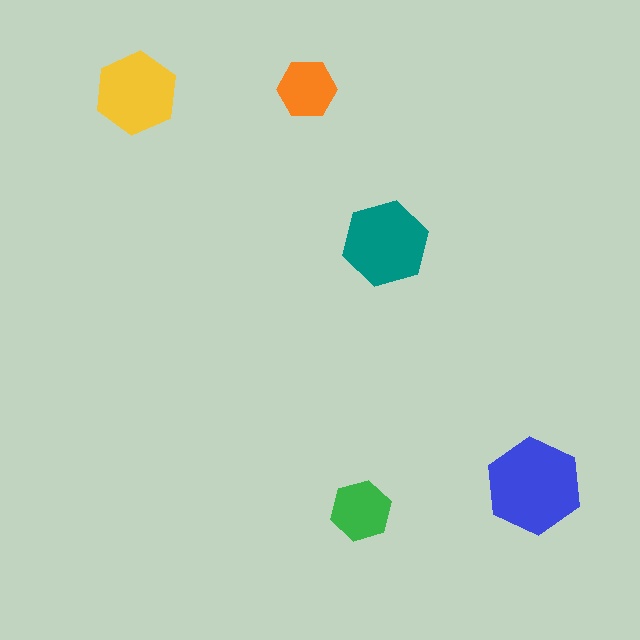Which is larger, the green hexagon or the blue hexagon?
The blue one.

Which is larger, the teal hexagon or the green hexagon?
The teal one.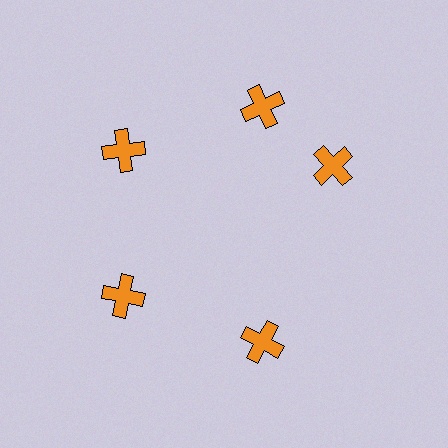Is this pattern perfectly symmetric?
No. The 5 orange crosses are arranged in a ring, but one element near the 3 o'clock position is rotated out of alignment along the ring, breaking the 5-fold rotational symmetry.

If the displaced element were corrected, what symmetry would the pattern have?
It would have 5-fold rotational symmetry — the pattern would map onto itself every 72 degrees.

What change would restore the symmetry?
The symmetry would be restored by rotating it back into even spacing with its neighbors so that all 5 crosses sit at equal angles and equal distance from the center.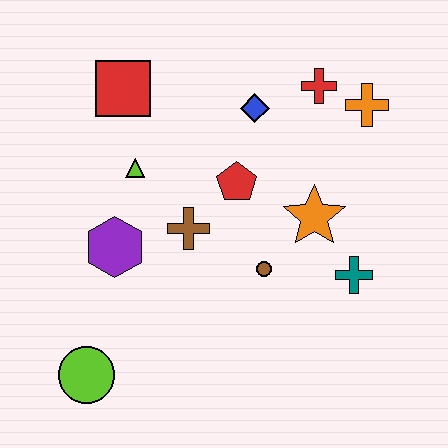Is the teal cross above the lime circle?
Yes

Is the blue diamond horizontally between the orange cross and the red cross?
No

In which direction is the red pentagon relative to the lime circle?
The red pentagon is above the lime circle.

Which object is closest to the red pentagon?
The brown cross is closest to the red pentagon.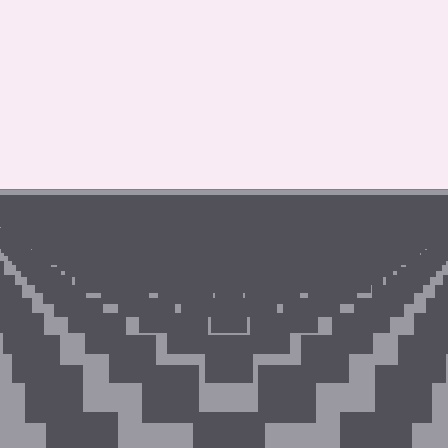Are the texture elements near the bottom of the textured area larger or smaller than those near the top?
Larger. Near the bottom, elements are closer to the viewer and appear at a bigger on-screen size.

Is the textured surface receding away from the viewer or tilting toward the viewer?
The surface is receding away from the viewer. Texture elements get smaller and denser toward the top.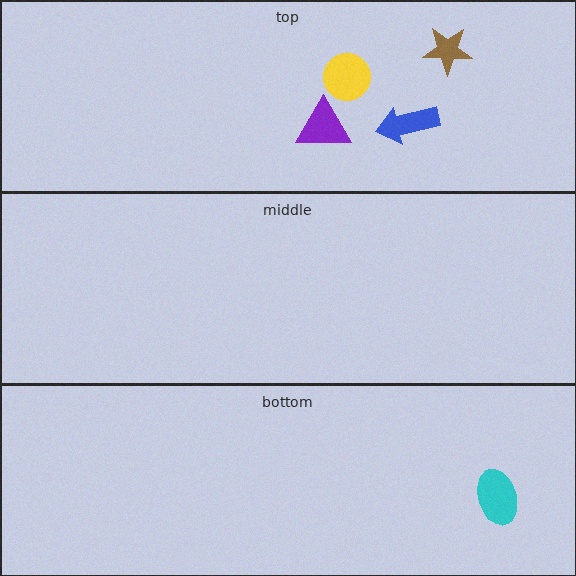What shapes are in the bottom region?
The cyan ellipse.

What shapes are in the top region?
The purple triangle, the blue arrow, the brown star, the yellow circle.